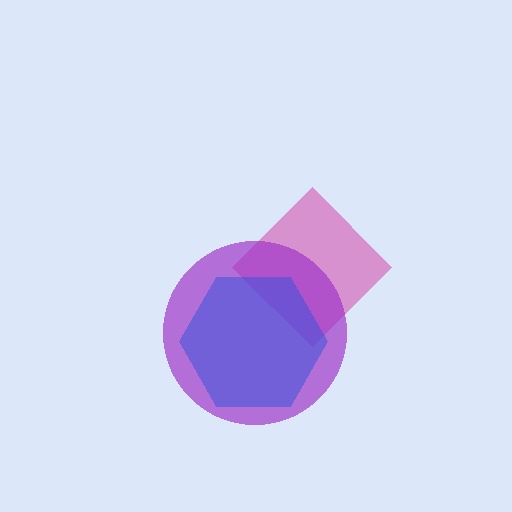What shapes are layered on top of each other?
The layered shapes are: a magenta diamond, a purple circle, a blue hexagon.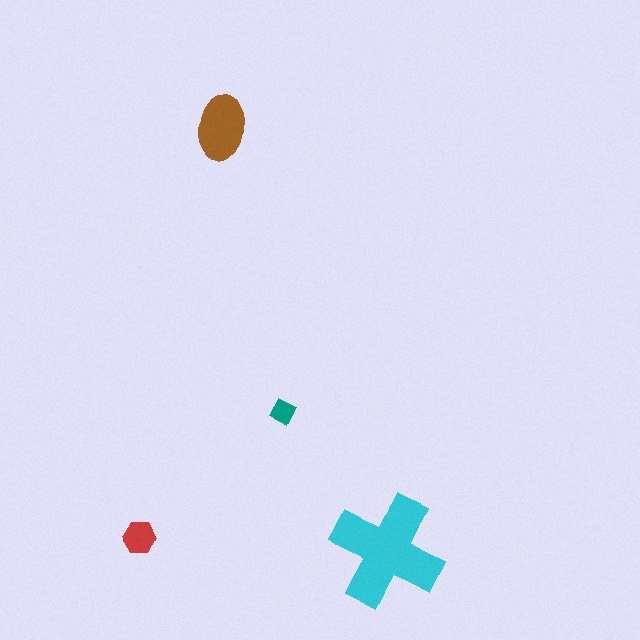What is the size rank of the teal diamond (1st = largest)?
4th.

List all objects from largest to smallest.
The cyan cross, the brown ellipse, the red hexagon, the teal diamond.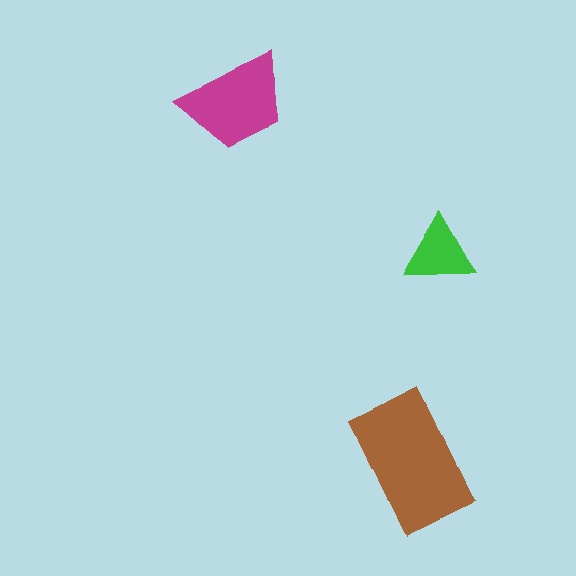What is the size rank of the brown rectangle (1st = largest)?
1st.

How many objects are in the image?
There are 3 objects in the image.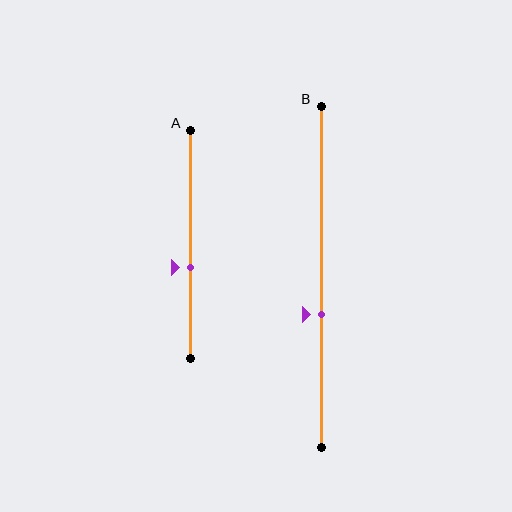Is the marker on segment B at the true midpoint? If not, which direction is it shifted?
No, the marker on segment B is shifted downward by about 11% of the segment length.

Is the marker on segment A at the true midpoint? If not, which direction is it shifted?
No, the marker on segment A is shifted downward by about 10% of the segment length.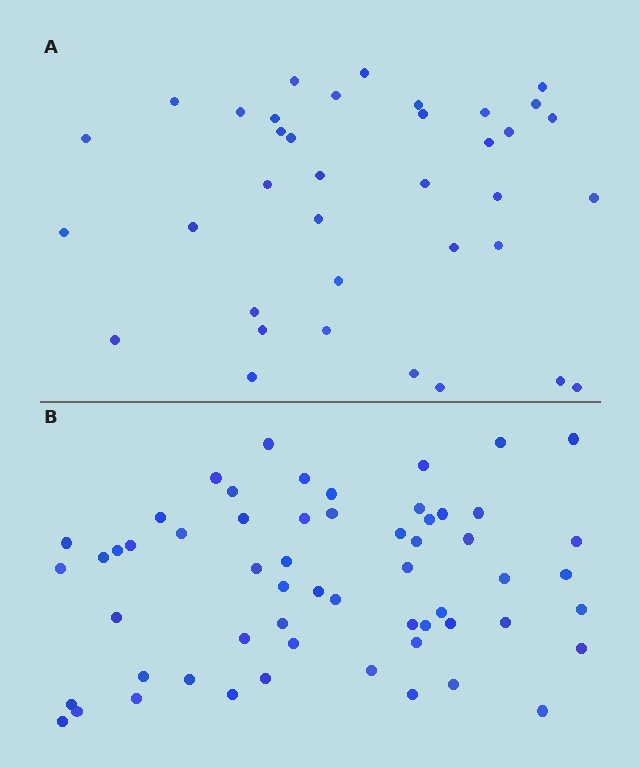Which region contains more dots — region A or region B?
Region B (the bottom region) has more dots.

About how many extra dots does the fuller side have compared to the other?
Region B has approximately 20 more dots than region A.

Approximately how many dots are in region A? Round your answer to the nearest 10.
About 40 dots. (The exact count is 37, which rounds to 40.)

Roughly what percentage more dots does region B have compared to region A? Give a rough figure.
About 55% more.